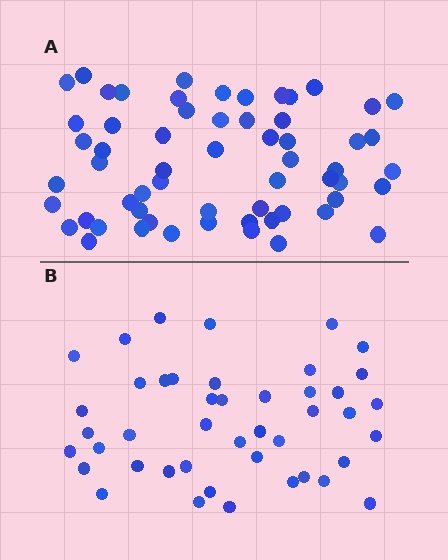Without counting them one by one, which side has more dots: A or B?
Region A (the top region) has more dots.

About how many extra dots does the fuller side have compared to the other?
Region A has approximately 15 more dots than region B.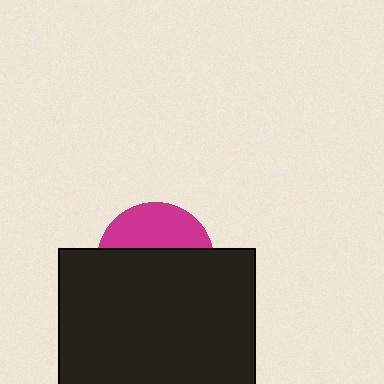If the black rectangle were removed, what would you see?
You would see the complete magenta circle.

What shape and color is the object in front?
The object in front is a black rectangle.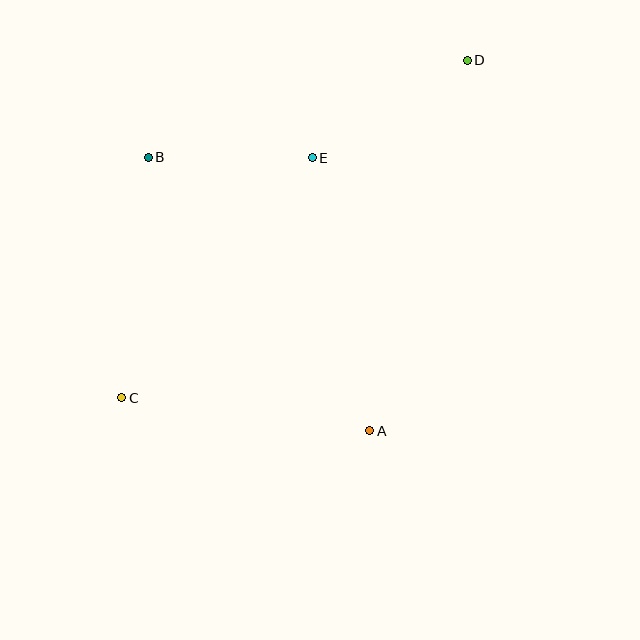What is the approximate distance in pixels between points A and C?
The distance between A and C is approximately 250 pixels.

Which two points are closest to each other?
Points B and E are closest to each other.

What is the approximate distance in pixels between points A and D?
The distance between A and D is approximately 383 pixels.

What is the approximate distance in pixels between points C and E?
The distance between C and E is approximately 306 pixels.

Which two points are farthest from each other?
Points C and D are farthest from each other.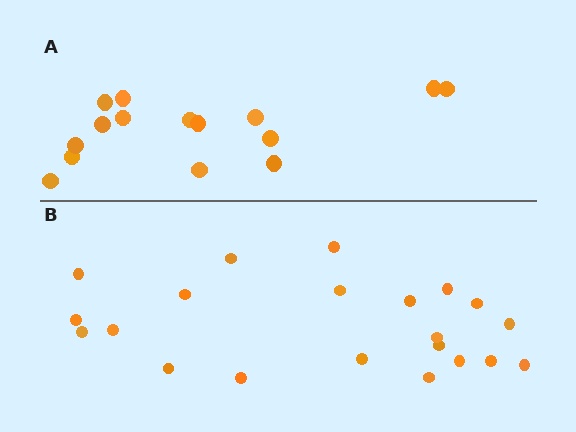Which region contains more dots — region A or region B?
Region B (the bottom region) has more dots.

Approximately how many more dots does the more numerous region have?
Region B has about 6 more dots than region A.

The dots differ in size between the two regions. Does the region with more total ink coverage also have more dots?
No. Region A has more total ink coverage because its dots are larger, but region B actually contains more individual dots. Total area can be misleading — the number of items is what matters here.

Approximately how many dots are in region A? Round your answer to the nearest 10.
About 20 dots. (The exact count is 15, which rounds to 20.)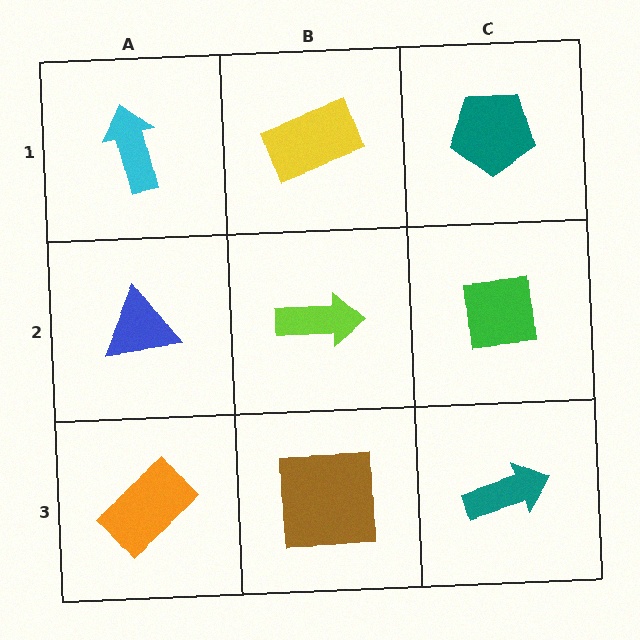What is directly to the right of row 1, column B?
A teal pentagon.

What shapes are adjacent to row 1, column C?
A green square (row 2, column C), a yellow rectangle (row 1, column B).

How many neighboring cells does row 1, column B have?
3.